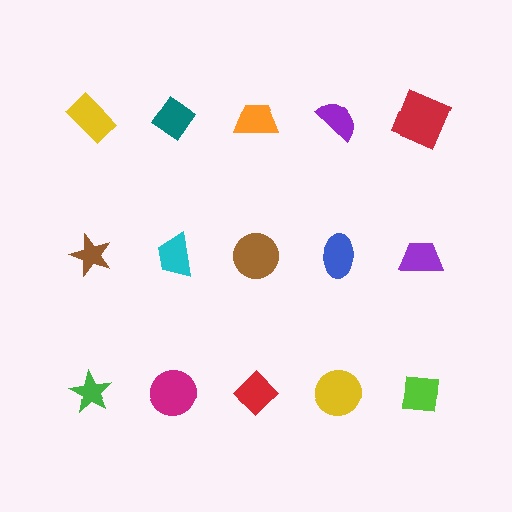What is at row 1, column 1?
A yellow rectangle.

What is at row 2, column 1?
A brown star.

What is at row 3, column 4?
A yellow circle.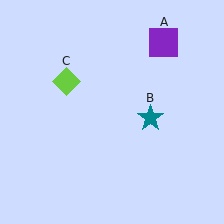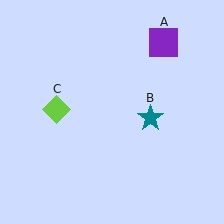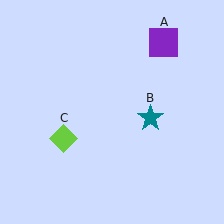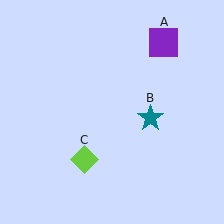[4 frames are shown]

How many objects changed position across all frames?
1 object changed position: lime diamond (object C).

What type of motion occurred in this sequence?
The lime diamond (object C) rotated counterclockwise around the center of the scene.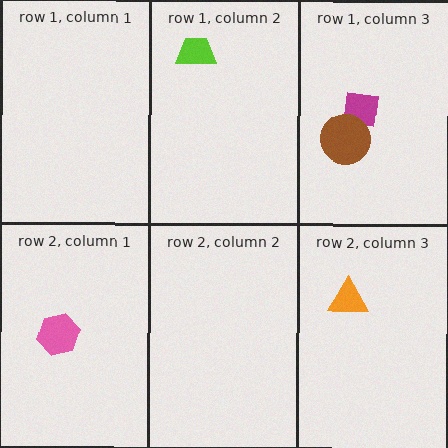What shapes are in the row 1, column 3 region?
The magenta square, the brown circle.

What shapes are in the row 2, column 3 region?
The orange triangle.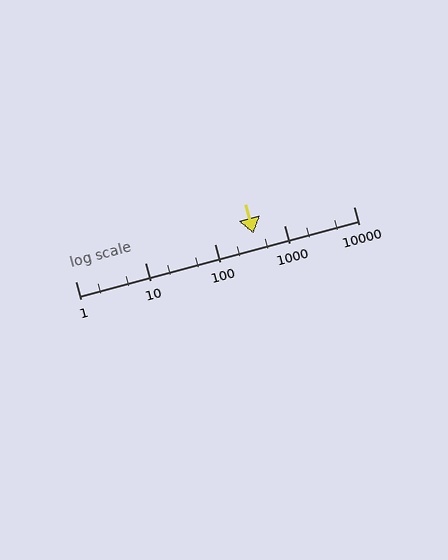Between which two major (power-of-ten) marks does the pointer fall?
The pointer is between 100 and 1000.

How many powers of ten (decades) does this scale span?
The scale spans 4 decades, from 1 to 10000.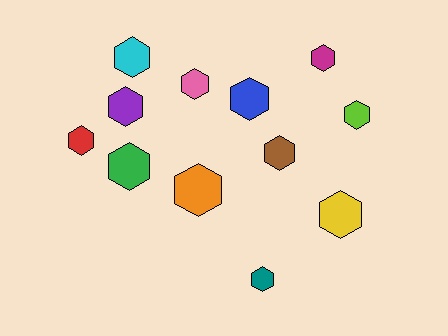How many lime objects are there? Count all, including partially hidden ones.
There is 1 lime object.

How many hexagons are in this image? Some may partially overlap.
There are 12 hexagons.